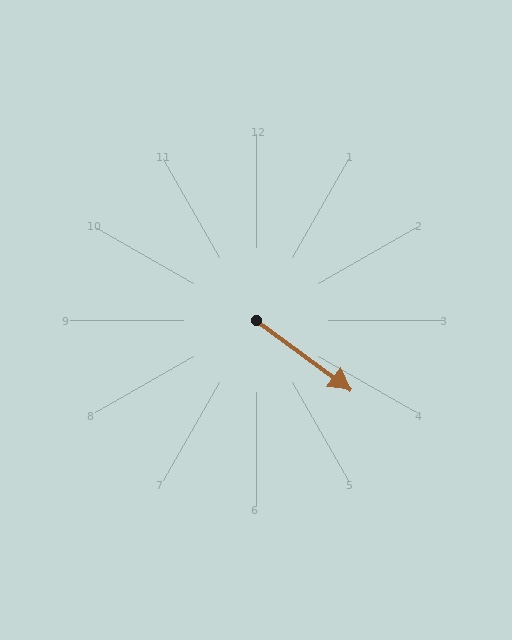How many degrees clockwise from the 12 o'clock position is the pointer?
Approximately 127 degrees.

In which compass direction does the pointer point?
Southeast.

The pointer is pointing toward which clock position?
Roughly 4 o'clock.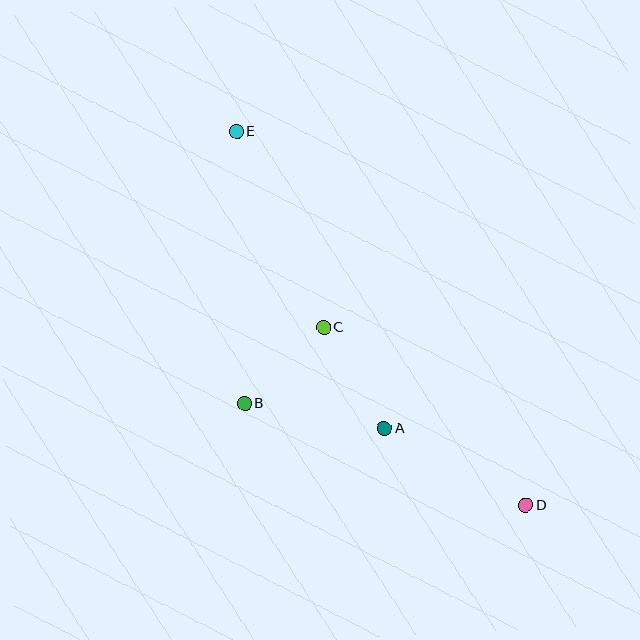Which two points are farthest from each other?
Points D and E are farthest from each other.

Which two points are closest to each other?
Points B and C are closest to each other.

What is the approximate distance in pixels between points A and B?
The distance between A and B is approximately 142 pixels.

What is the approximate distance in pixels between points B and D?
The distance between B and D is approximately 299 pixels.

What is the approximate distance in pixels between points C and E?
The distance between C and E is approximately 214 pixels.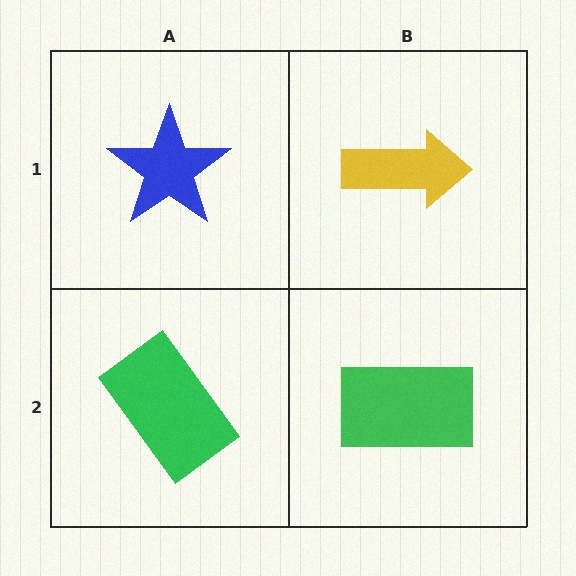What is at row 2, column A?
A green rectangle.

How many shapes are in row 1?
2 shapes.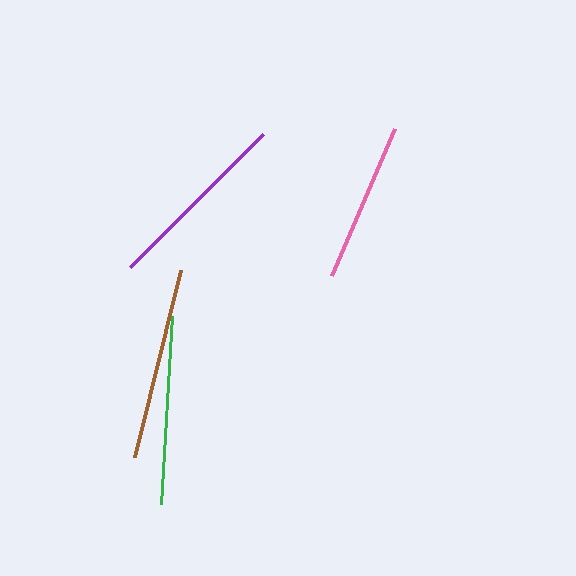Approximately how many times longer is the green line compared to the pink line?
The green line is approximately 1.2 times the length of the pink line.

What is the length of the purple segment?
The purple segment is approximately 188 pixels long.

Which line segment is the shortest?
The pink line is the shortest at approximately 160 pixels.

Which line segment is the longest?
The brown line is the longest at approximately 193 pixels.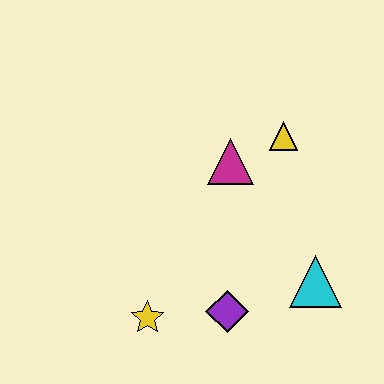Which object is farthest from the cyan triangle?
The yellow star is farthest from the cyan triangle.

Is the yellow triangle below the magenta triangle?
No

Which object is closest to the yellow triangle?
The magenta triangle is closest to the yellow triangle.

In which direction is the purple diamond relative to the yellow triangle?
The purple diamond is below the yellow triangle.